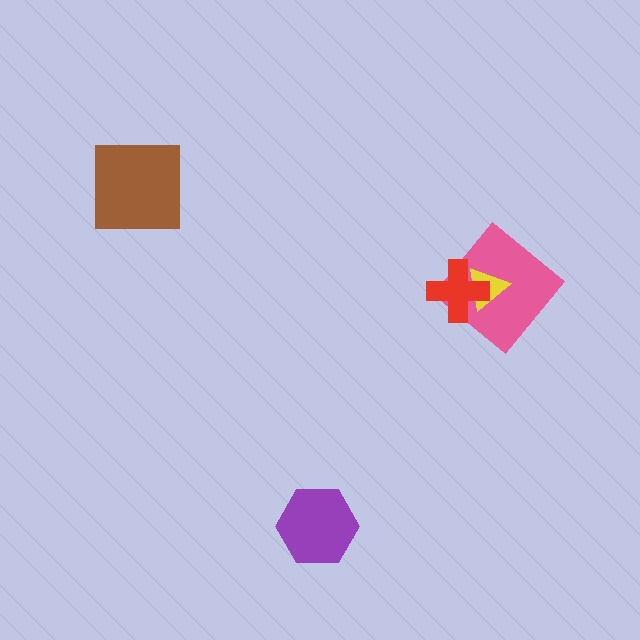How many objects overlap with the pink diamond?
2 objects overlap with the pink diamond.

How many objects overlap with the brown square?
0 objects overlap with the brown square.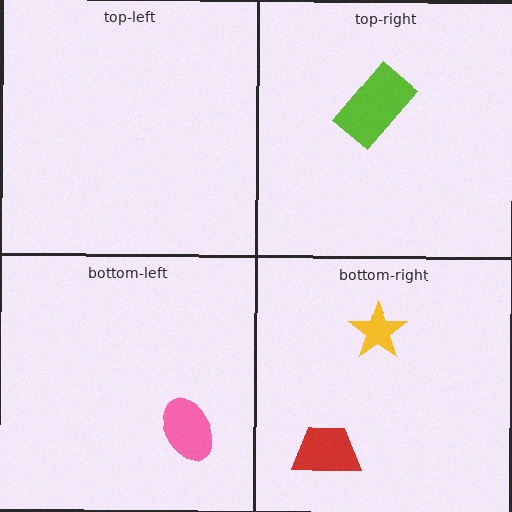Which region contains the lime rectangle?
The top-right region.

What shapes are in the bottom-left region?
The pink ellipse.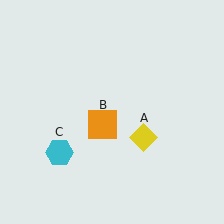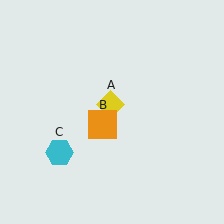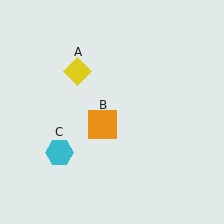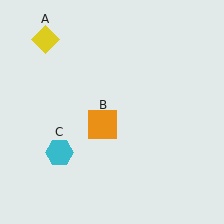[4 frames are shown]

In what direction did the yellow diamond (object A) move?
The yellow diamond (object A) moved up and to the left.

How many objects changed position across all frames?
1 object changed position: yellow diamond (object A).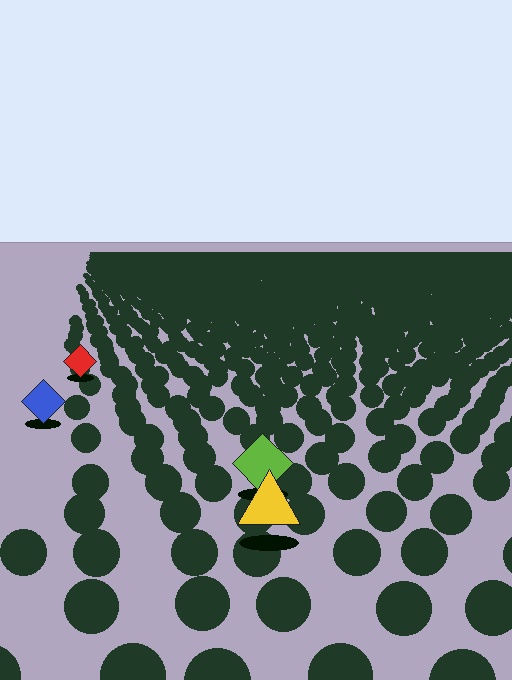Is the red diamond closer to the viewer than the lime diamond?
No. The lime diamond is closer — you can tell from the texture gradient: the ground texture is coarser near it.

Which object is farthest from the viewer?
The red diamond is farthest from the viewer. It appears smaller and the ground texture around it is denser.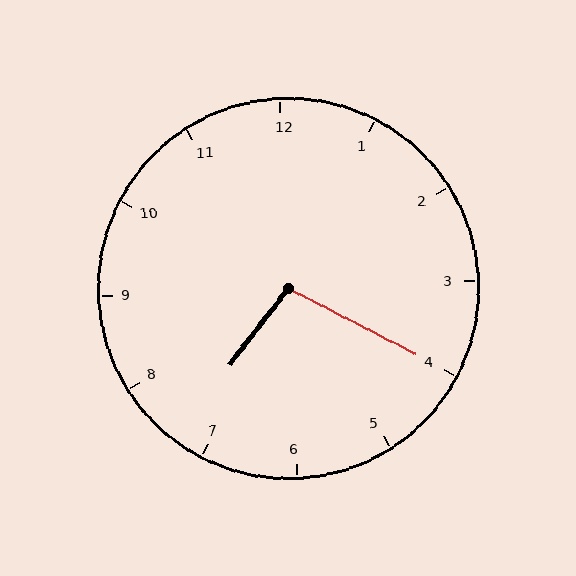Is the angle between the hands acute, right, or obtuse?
It is obtuse.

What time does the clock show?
7:20.